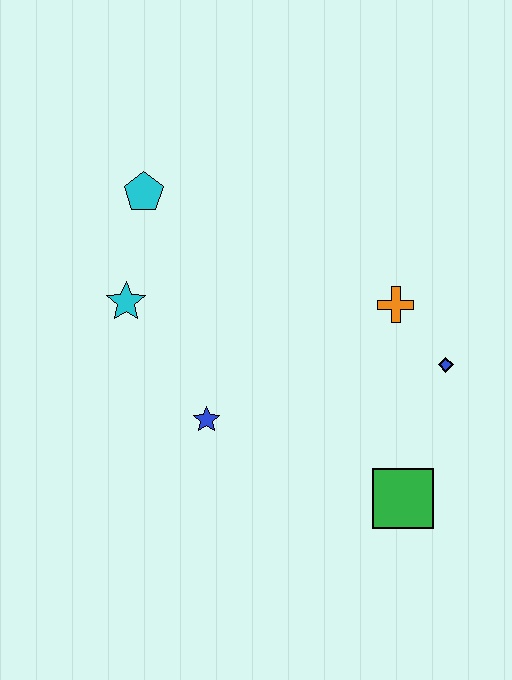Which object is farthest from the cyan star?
The green square is farthest from the cyan star.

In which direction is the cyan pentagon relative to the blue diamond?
The cyan pentagon is to the left of the blue diamond.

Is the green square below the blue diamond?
Yes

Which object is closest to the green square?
The blue diamond is closest to the green square.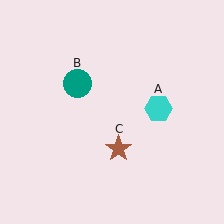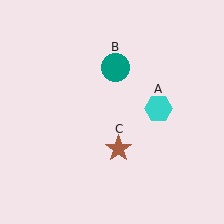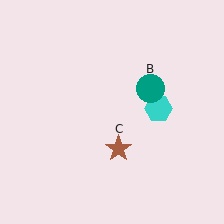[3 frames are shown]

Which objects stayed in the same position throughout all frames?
Cyan hexagon (object A) and brown star (object C) remained stationary.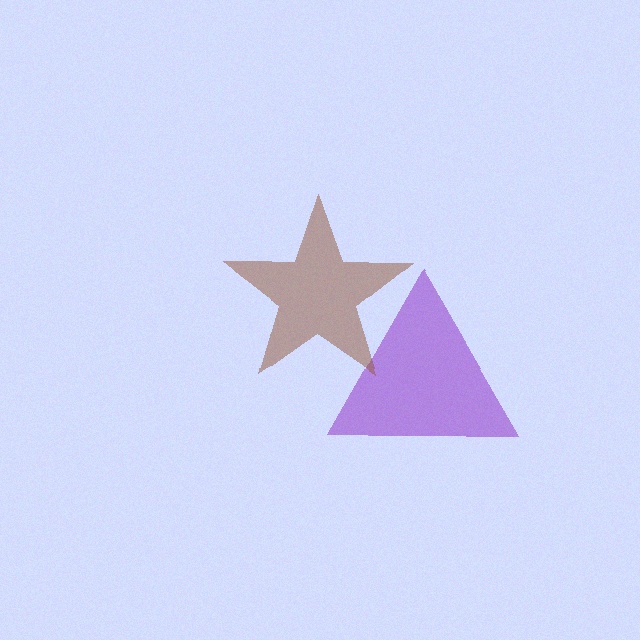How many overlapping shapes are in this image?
There are 2 overlapping shapes in the image.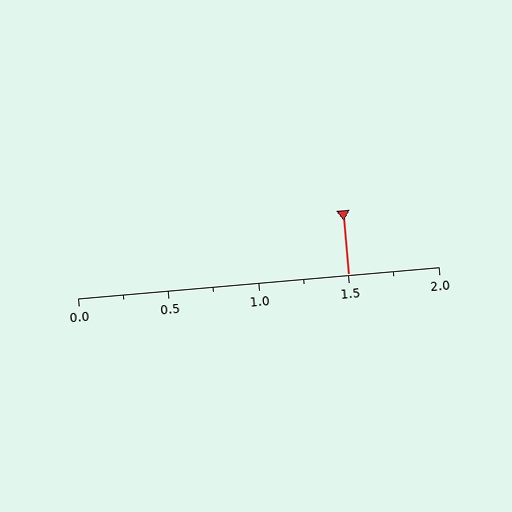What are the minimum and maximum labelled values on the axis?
The axis runs from 0.0 to 2.0.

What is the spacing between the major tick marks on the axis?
The major ticks are spaced 0.5 apart.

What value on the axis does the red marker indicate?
The marker indicates approximately 1.5.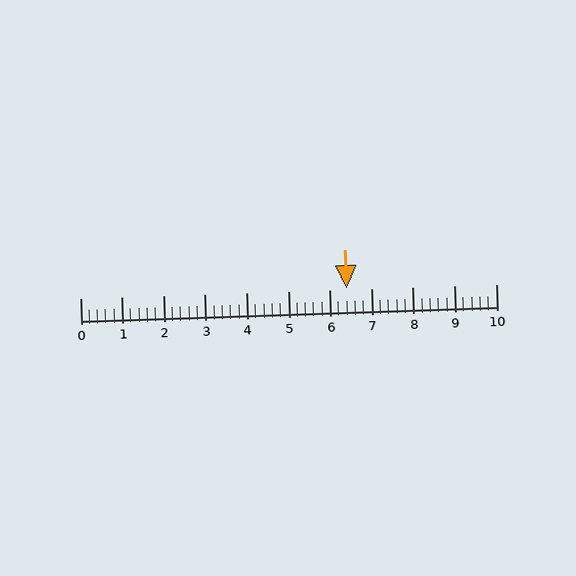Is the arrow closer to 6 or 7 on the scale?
The arrow is closer to 6.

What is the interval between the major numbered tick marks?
The major tick marks are spaced 1 units apart.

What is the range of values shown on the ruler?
The ruler shows values from 0 to 10.